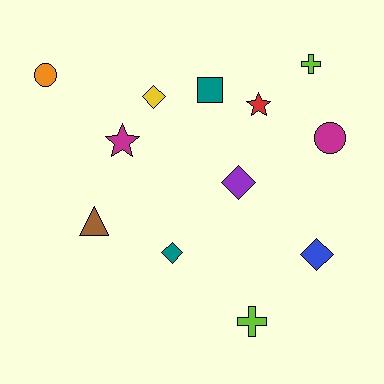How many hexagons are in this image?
There are no hexagons.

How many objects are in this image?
There are 12 objects.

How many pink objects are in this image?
There are no pink objects.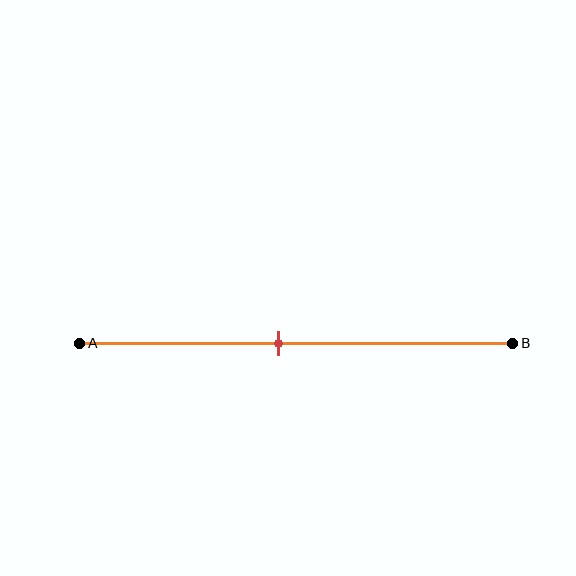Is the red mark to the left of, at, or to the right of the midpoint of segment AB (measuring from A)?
The red mark is to the left of the midpoint of segment AB.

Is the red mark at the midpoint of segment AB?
No, the mark is at about 45% from A, not at the 50% midpoint.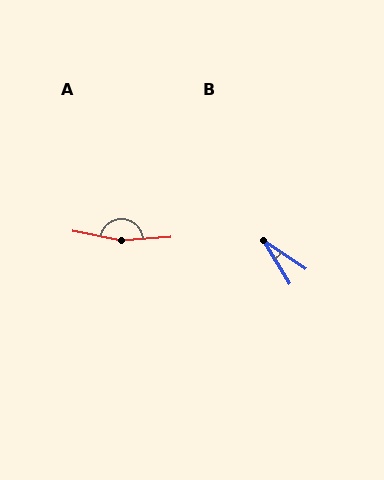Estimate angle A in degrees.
Approximately 165 degrees.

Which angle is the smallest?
B, at approximately 25 degrees.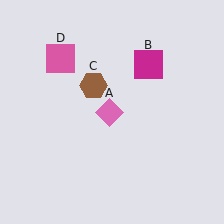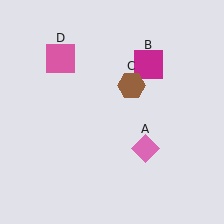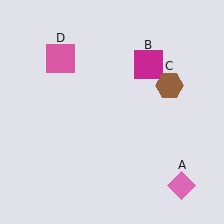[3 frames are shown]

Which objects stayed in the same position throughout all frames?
Magenta square (object B) and pink square (object D) remained stationary.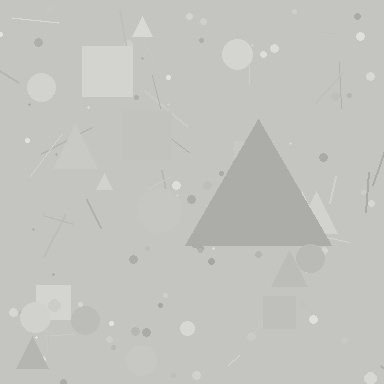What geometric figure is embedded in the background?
A triangle is embedded in the background.